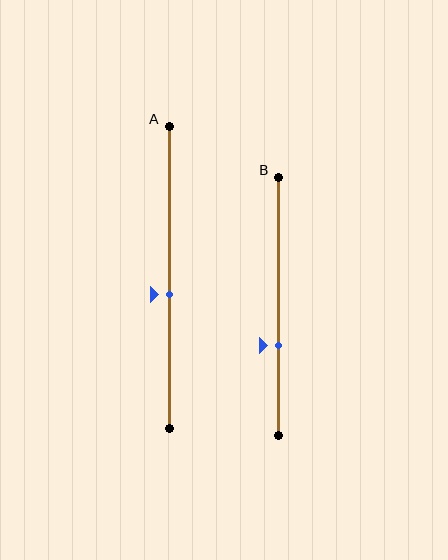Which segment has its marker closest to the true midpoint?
Segment A has its marker closest to the true midpoint.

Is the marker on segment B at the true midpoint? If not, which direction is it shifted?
No, the marker on segment B is shifted downward by about 15% of the segment length.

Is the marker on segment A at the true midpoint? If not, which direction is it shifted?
No, the marker on segment A is shifted downward by about 6% of the segment length.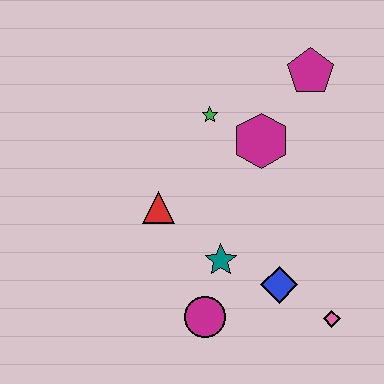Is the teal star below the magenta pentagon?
Yes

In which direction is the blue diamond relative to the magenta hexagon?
The blue diamond is below the magenta hexagon.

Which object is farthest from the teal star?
The magenta pentagon is farthest from the teal star.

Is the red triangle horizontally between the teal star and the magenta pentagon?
No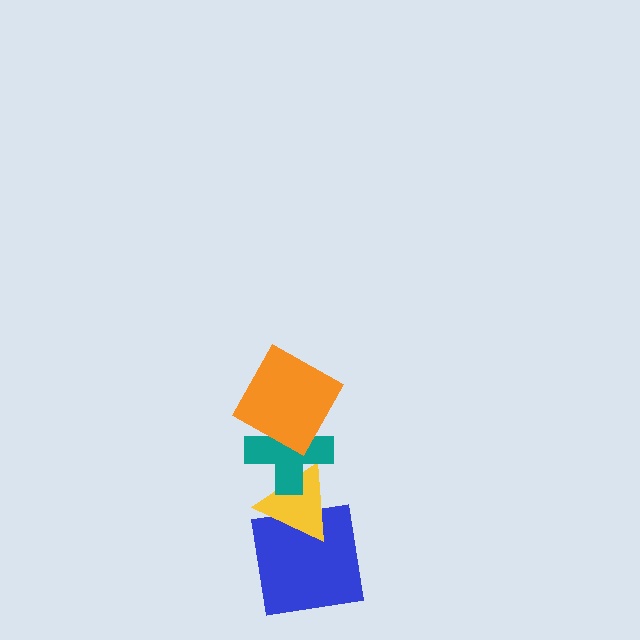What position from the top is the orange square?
The orange square is 1st from the top.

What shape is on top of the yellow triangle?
The teal cross is on top of the yellow triangle.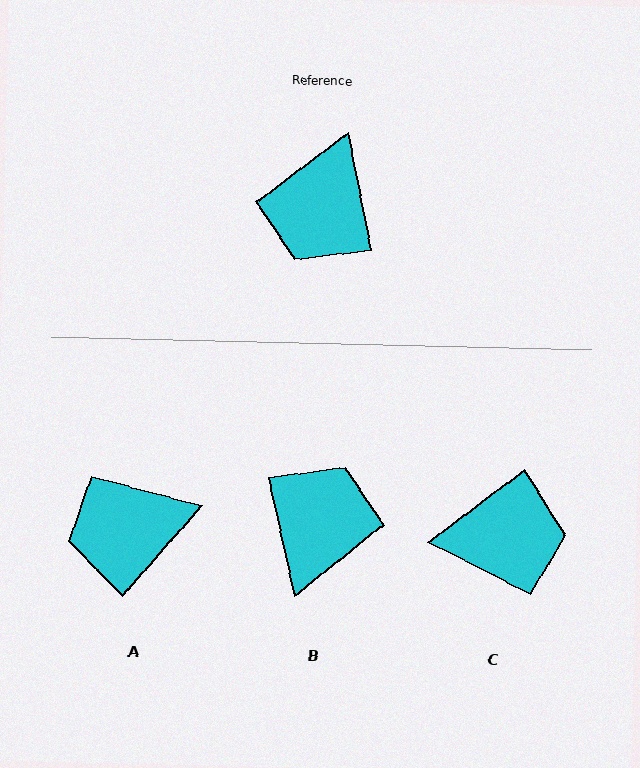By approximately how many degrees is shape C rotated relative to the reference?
Approximately 116 degrees counter-clockwise.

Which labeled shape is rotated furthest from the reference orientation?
B, about 179 degrees away.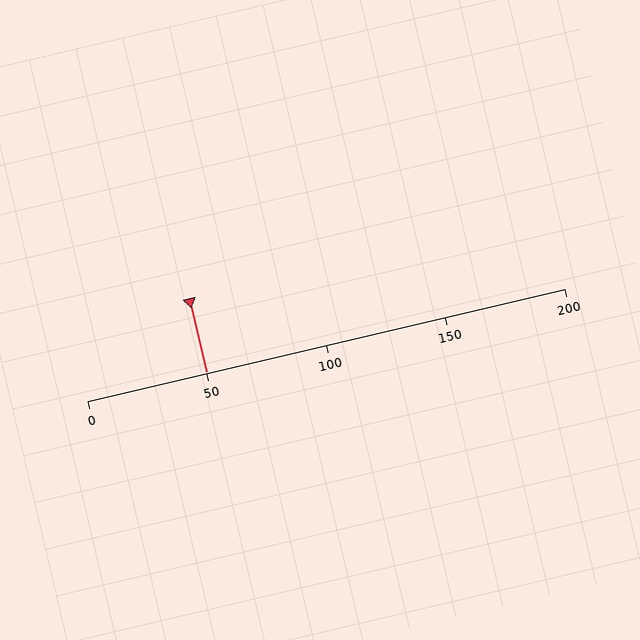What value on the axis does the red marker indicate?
The marker indicates approximately 50.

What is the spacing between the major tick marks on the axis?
The major ticks are spaced 50 apart.